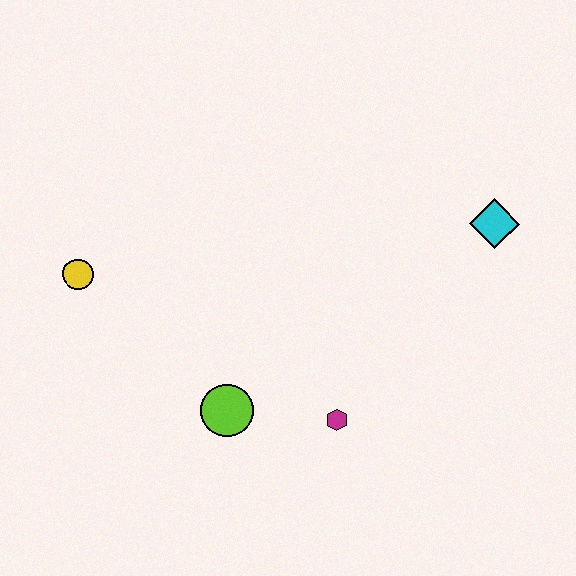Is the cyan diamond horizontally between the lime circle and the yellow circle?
No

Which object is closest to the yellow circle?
The lime circle is closest to the yellow circle.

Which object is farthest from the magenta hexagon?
The yellow circle is farthest from the magenta hexagon.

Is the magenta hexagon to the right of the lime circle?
Yes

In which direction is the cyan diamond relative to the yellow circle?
The cyan diamond is to the right of the yellow circle.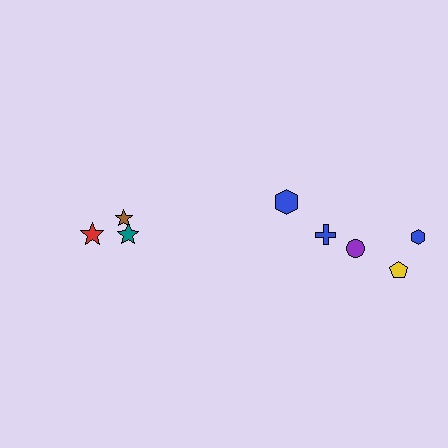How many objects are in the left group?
There are 3 objects.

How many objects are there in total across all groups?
There are 8 objects.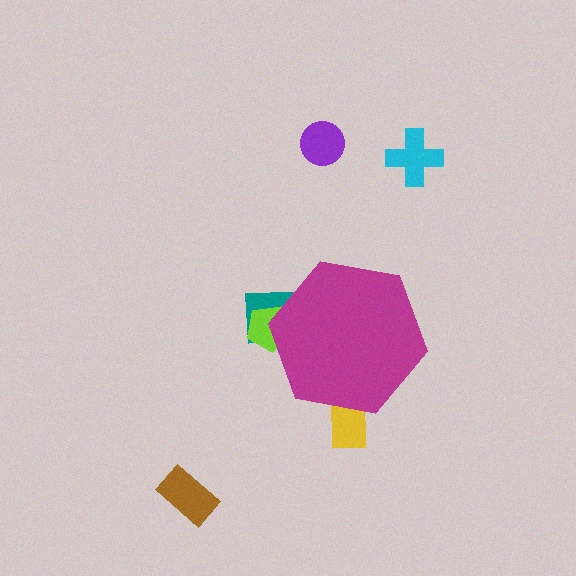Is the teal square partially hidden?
Yes, the teal square is partially hidden behind the magenta hexagon.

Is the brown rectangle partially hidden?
No, the brown rectangle is fully visible.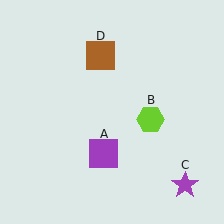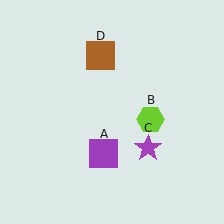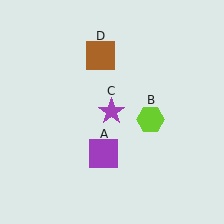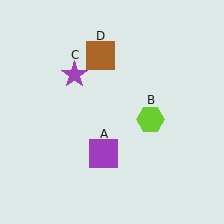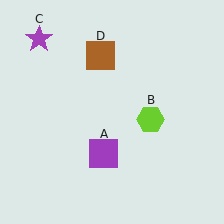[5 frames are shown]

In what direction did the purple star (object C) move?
The purple star (object C) moved up and to the left.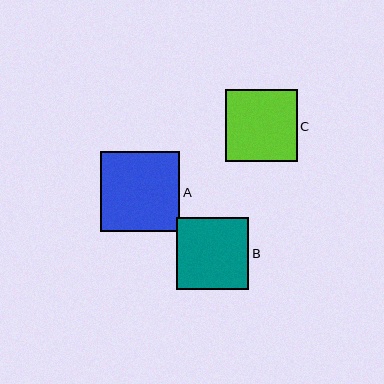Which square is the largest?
Square A is the largest with a size of approximately 80 pixels.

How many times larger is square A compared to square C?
Square A is approximately 1.1 times the size of square C.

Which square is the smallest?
Square C is the smallest with a size of approximately 72 pixels.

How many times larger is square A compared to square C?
Square A is approximately 1.1 times the size of square C.